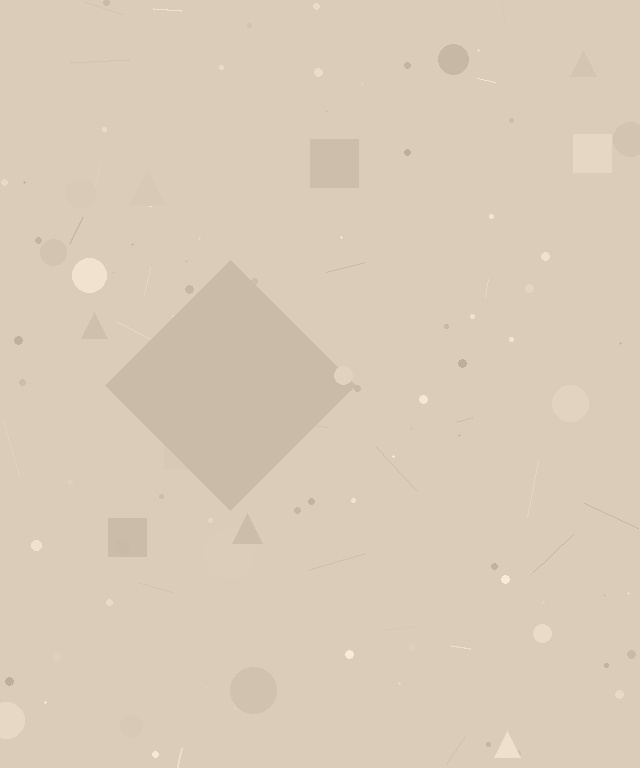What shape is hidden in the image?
A diamond is hidden in the image.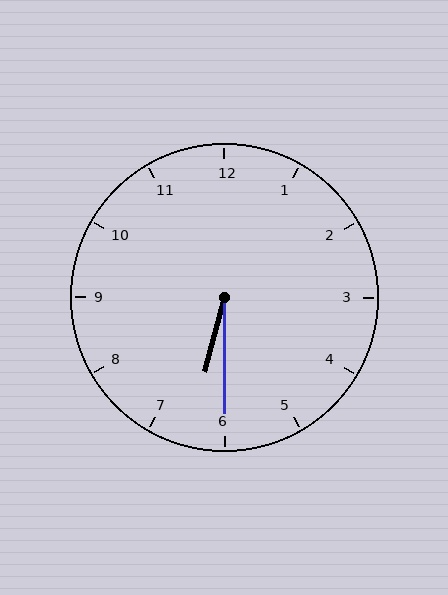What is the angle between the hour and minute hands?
Approximately 15 degrees.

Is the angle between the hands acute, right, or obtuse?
It is acute.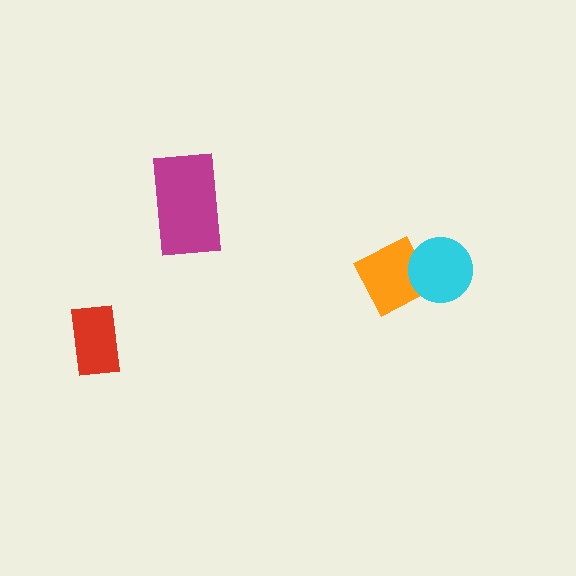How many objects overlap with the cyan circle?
1 object overlaps with the cyan circle.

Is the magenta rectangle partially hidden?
No, no other shape covers it.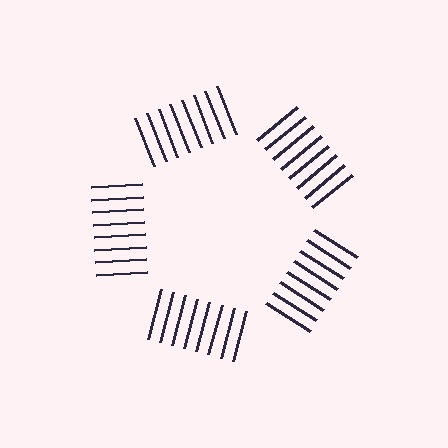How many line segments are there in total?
40 — 8 along each of the 5 edges.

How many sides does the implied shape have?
5 sides — the line-ends trace a pentagon.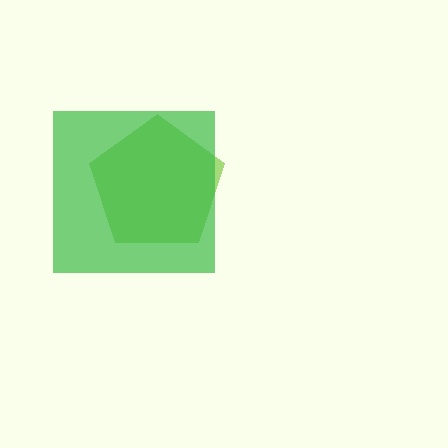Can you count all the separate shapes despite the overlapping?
Yes, there are 2 separate shapes.